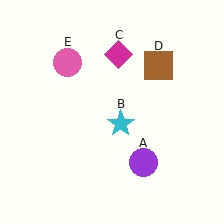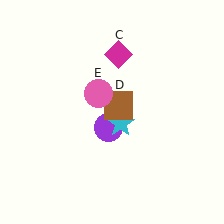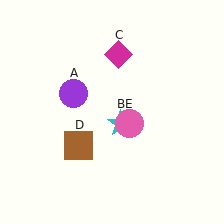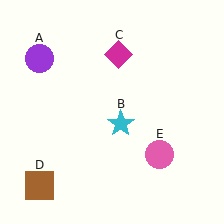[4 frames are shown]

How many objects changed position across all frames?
3 objects changed position: purple circle (object A), brown square (object D), pink circle (object E).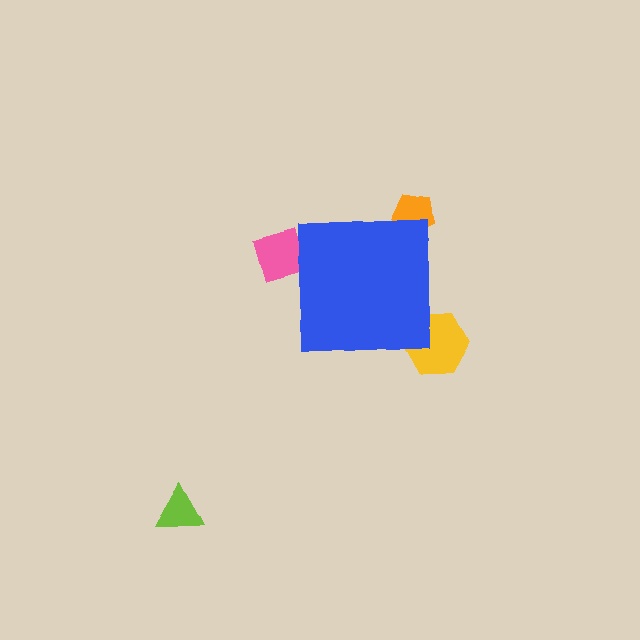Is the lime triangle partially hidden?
No, the lime triangle is fully visible.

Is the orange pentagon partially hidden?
Yes, the orange pentagon is partially hidden behind the blue square.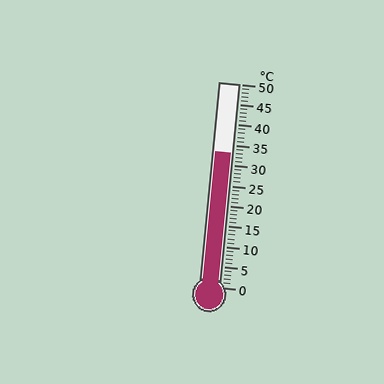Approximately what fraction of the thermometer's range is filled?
The thermometer is filled to approximately 65% of its range.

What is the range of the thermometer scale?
The thermometer scale ranges from 0°C to 50°C.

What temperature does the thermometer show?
The thermometer shows approximately 33°C.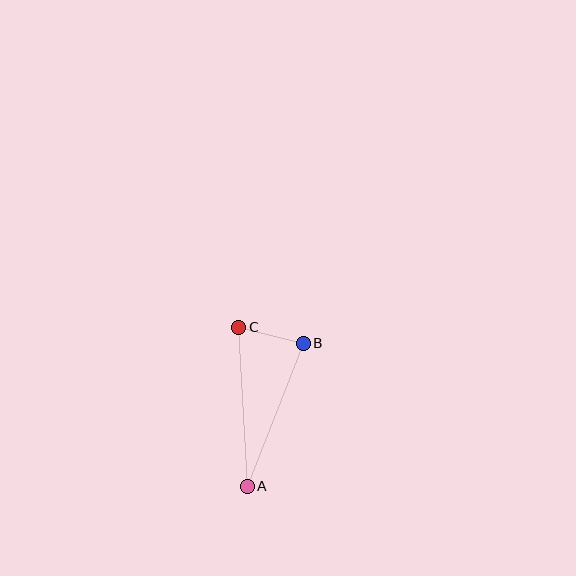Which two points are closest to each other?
Points B and C are closest to each other.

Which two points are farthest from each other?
Points A and C are farthest from each other.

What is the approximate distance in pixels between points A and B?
The distance between A and B is approximately 154 pixels.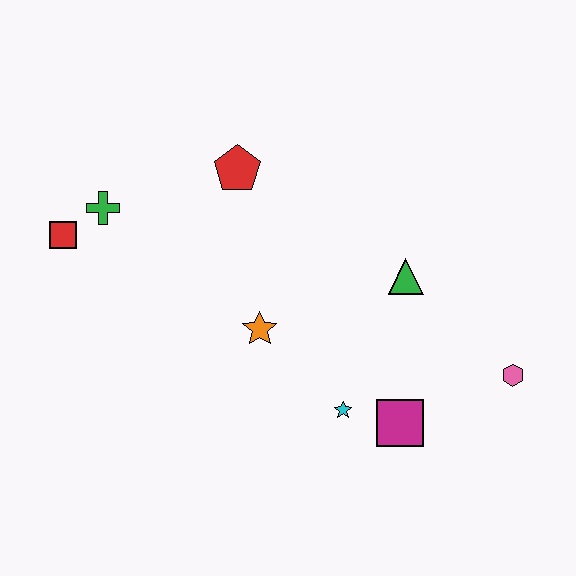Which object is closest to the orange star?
The cyan star is closest to the orange star.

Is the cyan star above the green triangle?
No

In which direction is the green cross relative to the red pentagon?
The green cross is to the left of the red pentagon.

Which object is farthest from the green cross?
The pink hexagon is farthest from the green cross.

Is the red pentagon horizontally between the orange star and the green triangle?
No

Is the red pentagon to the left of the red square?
No